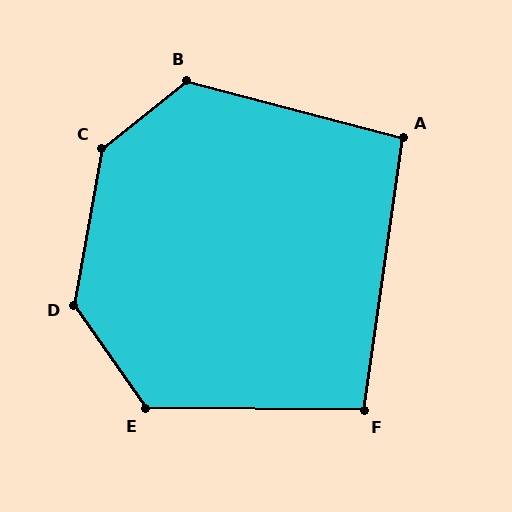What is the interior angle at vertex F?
Approximately 98 degrees (obtuse).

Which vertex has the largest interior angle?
C, at approximately 138 degrees.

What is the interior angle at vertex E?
Approximately 125 degrees (obtuse).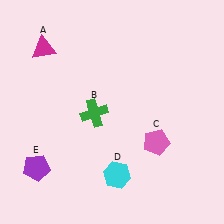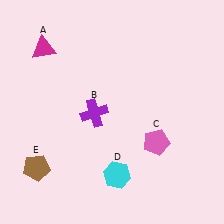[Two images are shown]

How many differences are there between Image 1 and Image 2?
There are 2 differences between the two images.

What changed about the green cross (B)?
In Image 1, B is green. In Image 2, it changed to purple.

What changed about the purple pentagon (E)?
In Image 1, E is purple. In Image 2, it changed to brown.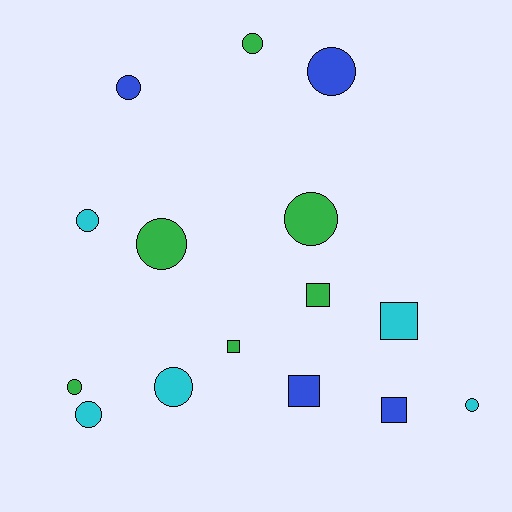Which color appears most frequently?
Green, with 6 objects.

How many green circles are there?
There are 4 green circles.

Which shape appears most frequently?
Circle, with 10 objects.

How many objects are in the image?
There are 15 objects.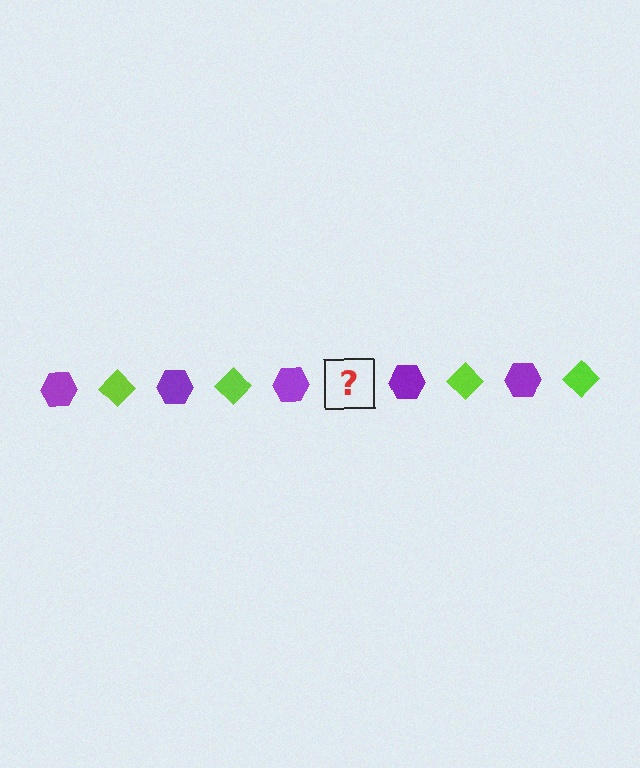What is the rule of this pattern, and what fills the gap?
The rule is that the pattern alternates between purple hexagon and lime diamond. The gap should be filled with a lime diamond.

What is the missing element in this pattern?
The missing element is a lime diamond.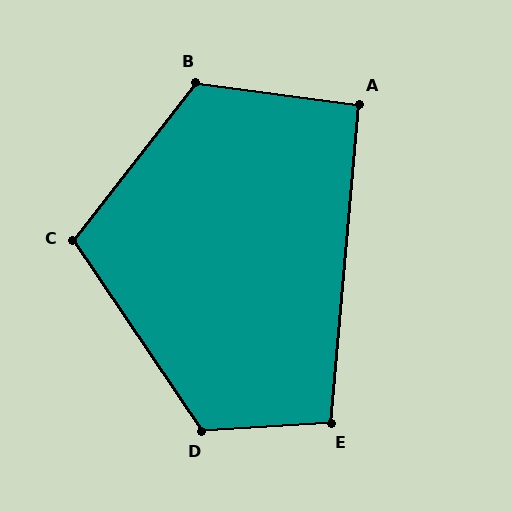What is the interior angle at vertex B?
Approximately 120 degrees (obtuse).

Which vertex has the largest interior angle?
D, at approximately 120 degrees.